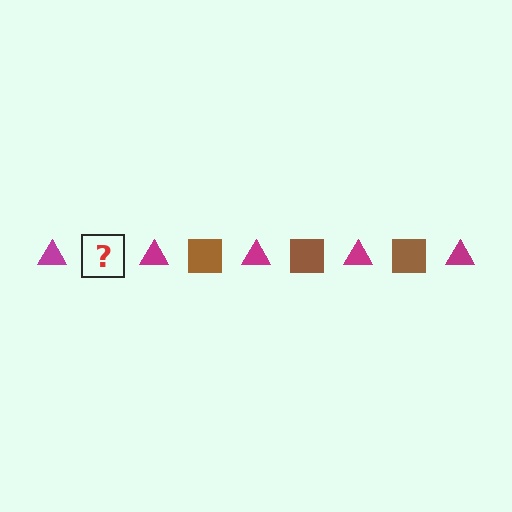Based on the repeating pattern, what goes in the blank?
The blank should be a brown square.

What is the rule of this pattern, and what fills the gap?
The rule is that the pattern alternates between magenta triangle and brown square. The gap should be filled with a brown square.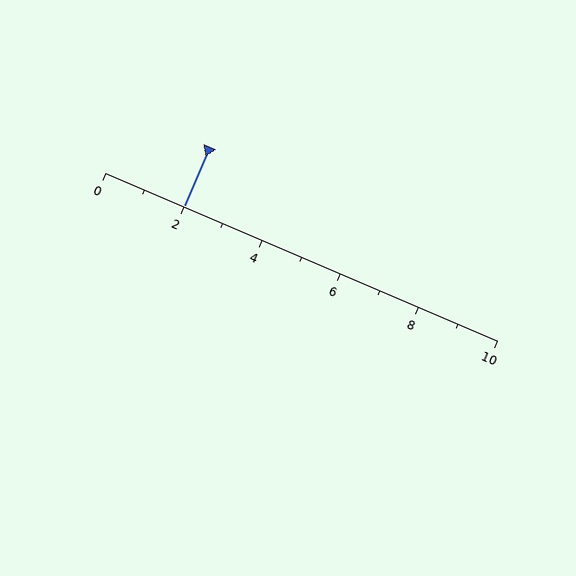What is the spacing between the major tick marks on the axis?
The major ticks are spaced 2 apart.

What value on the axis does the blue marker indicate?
The marker indicates approximately 2.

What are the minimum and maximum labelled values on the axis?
The axis runs from 0 to 10.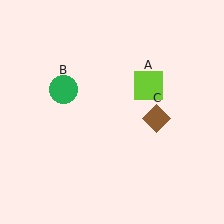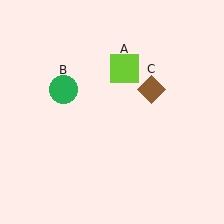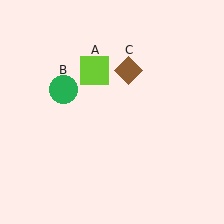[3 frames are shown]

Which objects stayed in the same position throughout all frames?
Green circle (object B) remained stationary.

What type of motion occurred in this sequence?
The lime square (object A), brown diamond (object C) rotated counterclockwise around the center of the scene.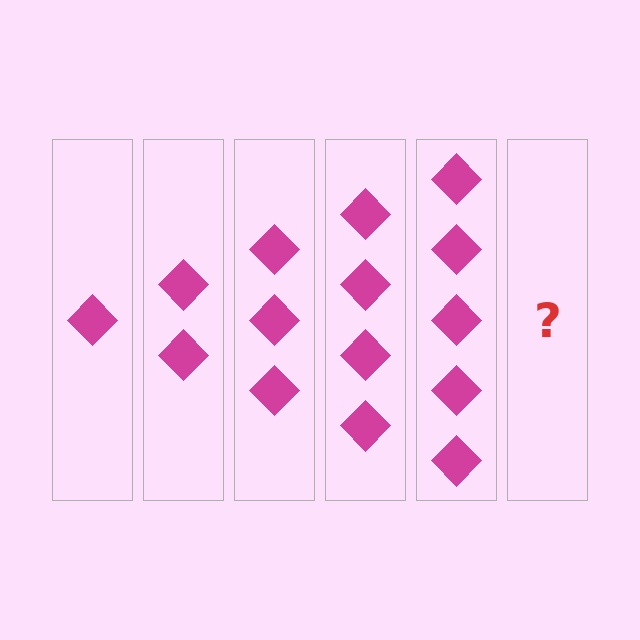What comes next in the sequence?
The next element should be 6 diamonds.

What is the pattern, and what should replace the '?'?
The pattern is that each step adds one more diamond. The '?' should be 6 diamonds.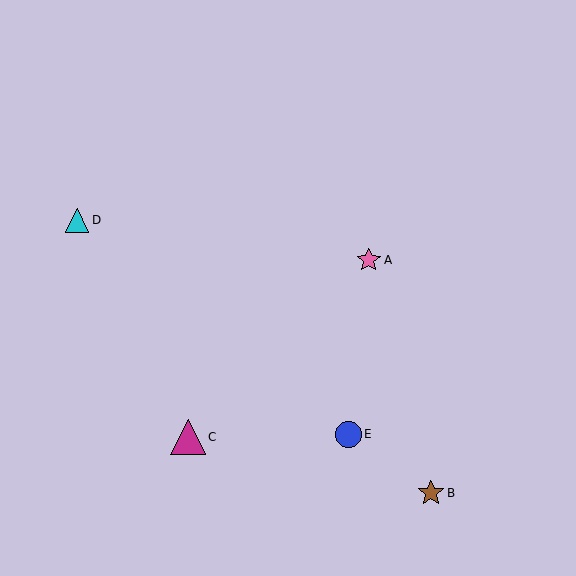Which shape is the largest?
The magenta triangle (labeled C) is the largest.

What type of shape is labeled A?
Shape A is a pink star.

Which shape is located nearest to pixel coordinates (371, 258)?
The pink star (labeled A) at (369, 260) is nearest to that location.